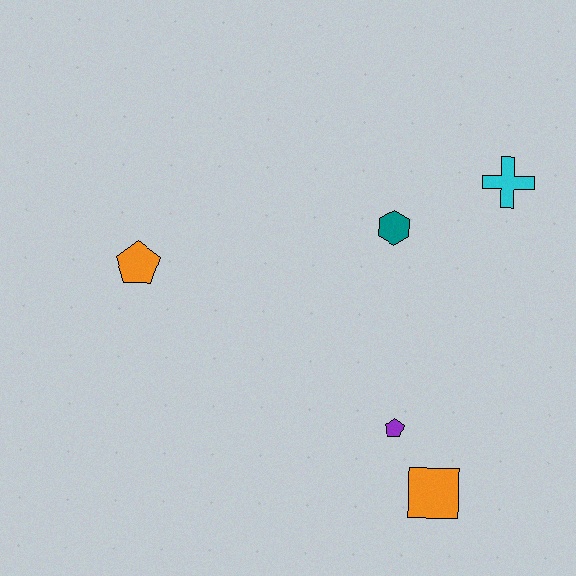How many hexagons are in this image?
There is 1 hexagon.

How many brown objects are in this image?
There are no brown objects.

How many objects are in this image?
There are 5 objects.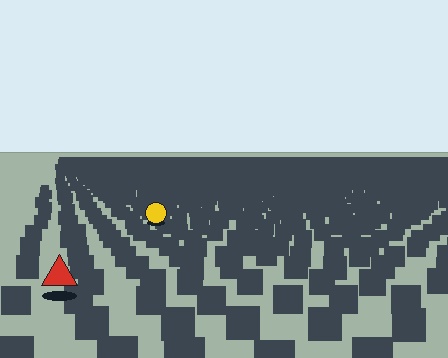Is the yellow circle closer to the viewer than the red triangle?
No. The red triangle is closer — you can tell from the texture gradient: the ground texture is coarser near it.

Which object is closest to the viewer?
The red triangle is closest. The texture marks near it are larger and more spread out.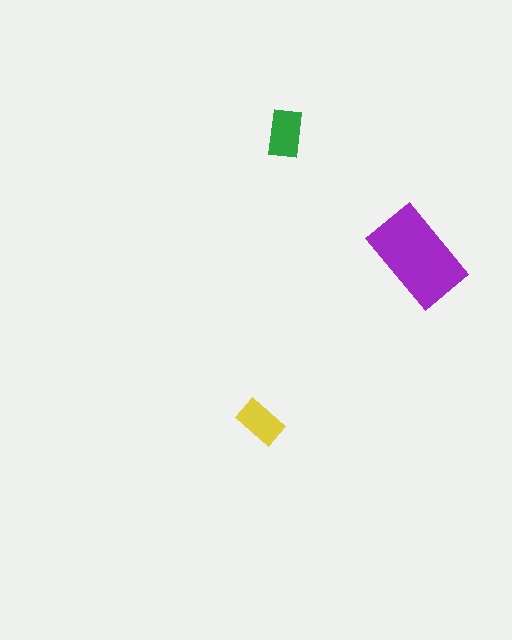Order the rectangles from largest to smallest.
the purple one, the green one, the yellow one.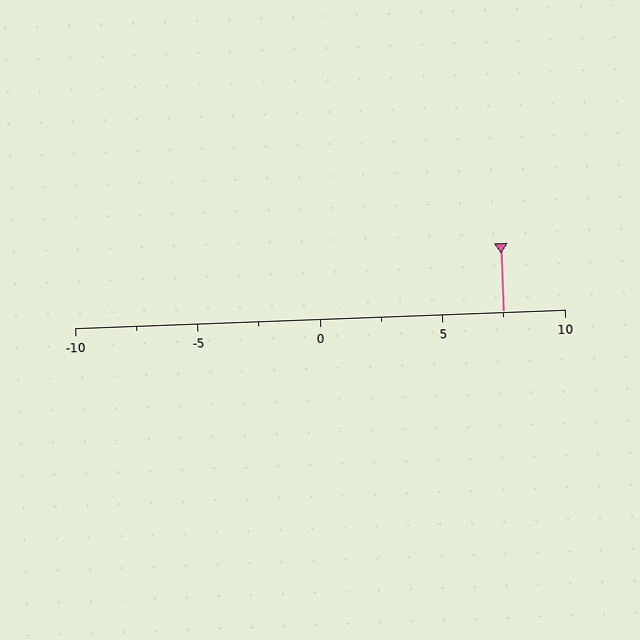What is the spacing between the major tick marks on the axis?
The major ticks are spaced 5 apart.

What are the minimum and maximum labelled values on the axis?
The axis runs from -10 to 10.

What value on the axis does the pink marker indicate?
The marker indicates approximately 7.5.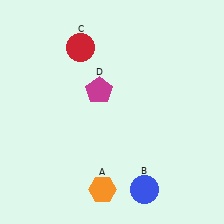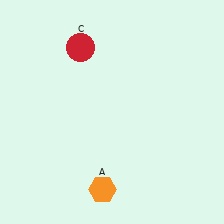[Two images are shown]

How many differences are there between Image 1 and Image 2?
There are 2 differences between the two images.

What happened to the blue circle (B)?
The blue circle (B) was removed in Image 2. It was in the bottom-right area of Image 1.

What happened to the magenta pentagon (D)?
The magenta pentagon (D) was removed in Image 2. It was in the top-left area of Image 1.